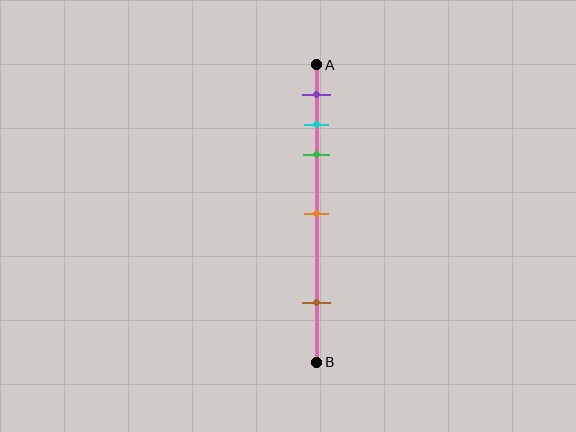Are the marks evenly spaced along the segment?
No, the marks are not evenly spaced.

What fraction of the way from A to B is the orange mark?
The orange mark is approximately 50% (0.5) of the way from A to B.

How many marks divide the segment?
There are 5 marks dividing the segment.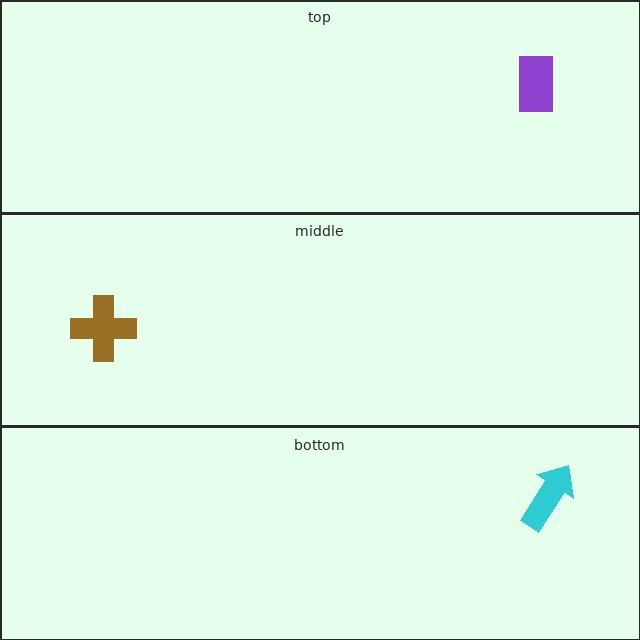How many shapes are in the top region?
1.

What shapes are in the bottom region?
The cyan arrow.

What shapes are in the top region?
The purple rectangle.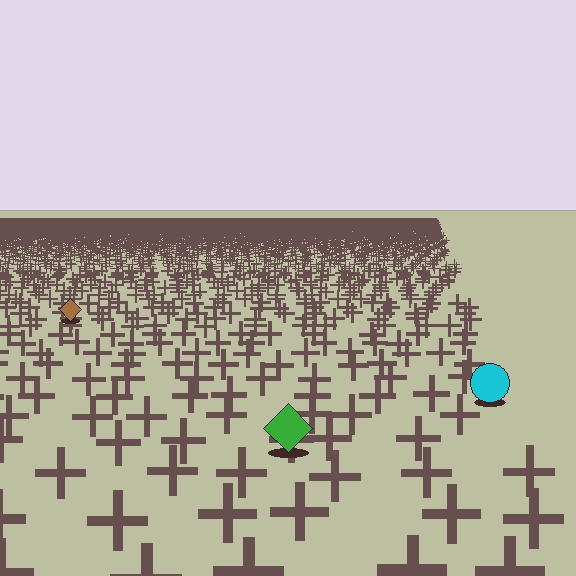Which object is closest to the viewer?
The green diamond is closest. The texture marks near it are larger and more spread out.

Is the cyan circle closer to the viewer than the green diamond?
No. The green diamond is closer — you can tell from the texture gradient: the ground texture is coarser near it.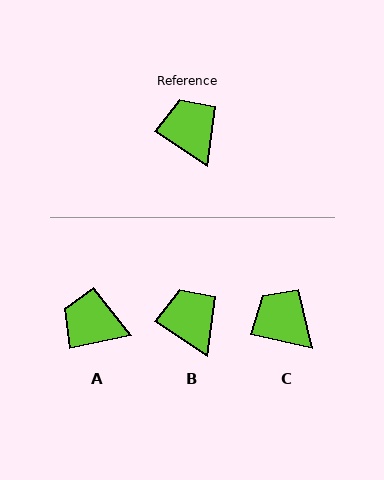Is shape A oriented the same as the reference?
No, it is off by about 46 degrees.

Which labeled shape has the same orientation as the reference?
B.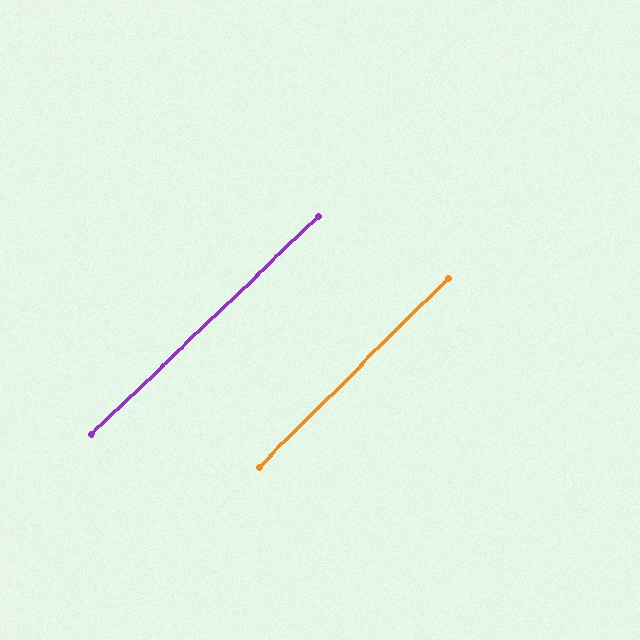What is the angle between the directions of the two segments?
Approximately 1 degree.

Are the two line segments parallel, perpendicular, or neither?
Parallel — their directions differ by only 1.1°.